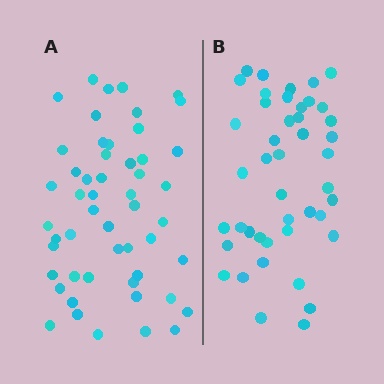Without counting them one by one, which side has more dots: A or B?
Region A (the left region) has more dots.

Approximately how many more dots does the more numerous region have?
Region A has roughly 8 or so more dots than region B.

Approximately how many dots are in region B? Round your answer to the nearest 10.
About 40 dots. (The exact count is 44, which rounds to 40.)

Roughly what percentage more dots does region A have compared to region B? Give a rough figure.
About 20% more.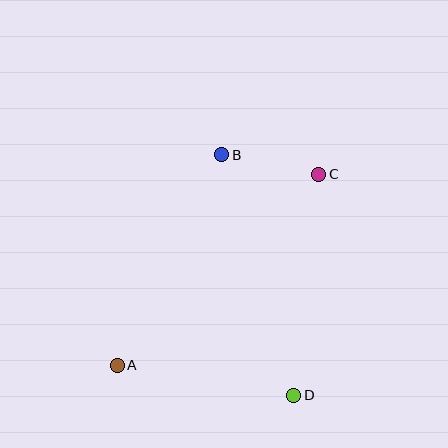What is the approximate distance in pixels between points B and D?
The distance between B and D is approximately 251 pixels.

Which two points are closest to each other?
Points B and C are closest to each other.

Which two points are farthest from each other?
Points A and C are farthest from each other.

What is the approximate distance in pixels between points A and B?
The distance between A and B is approximately 235 pixels.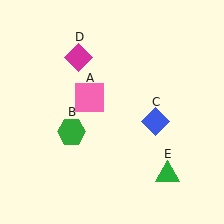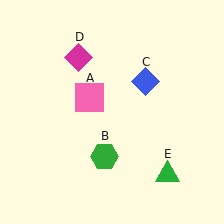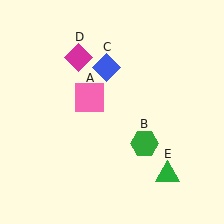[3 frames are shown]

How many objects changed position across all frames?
2 objects changed position: green hexagon (object B), blue diamond (object C).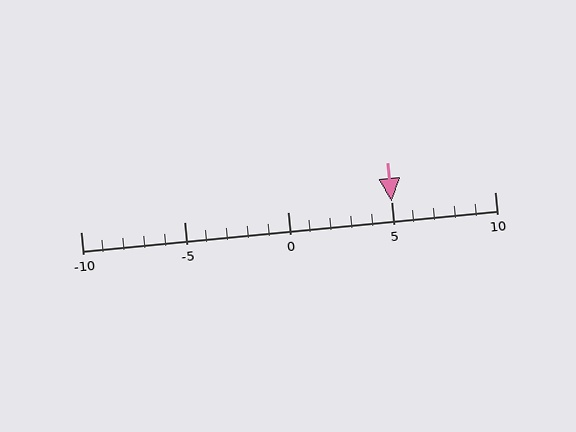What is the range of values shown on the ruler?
The ruler shows values from -10 to 10.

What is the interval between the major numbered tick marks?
The major tick marks are spaced 5 units apart.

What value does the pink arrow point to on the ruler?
The pink arrow points to approximately 5.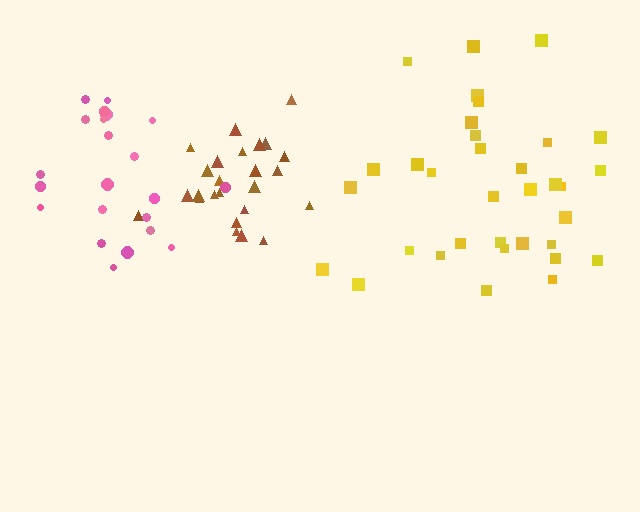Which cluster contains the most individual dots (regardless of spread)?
Yellow (34).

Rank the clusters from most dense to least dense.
brown, pink, yellow.